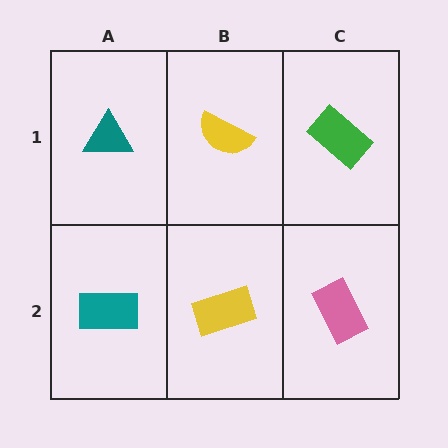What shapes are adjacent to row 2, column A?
A teal triangle (row 1, column A), a yellow rectangle (row 2, column B).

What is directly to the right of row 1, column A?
A yellow semicircle.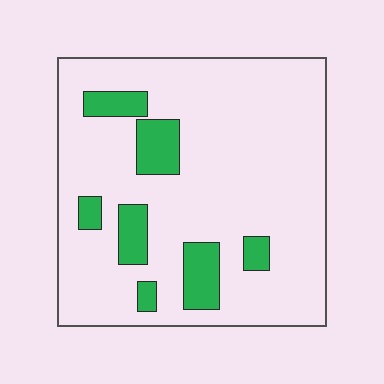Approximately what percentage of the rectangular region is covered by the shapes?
Approximately 15%.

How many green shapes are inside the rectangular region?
7.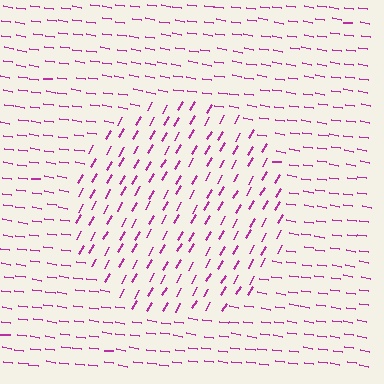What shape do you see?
I see a circle.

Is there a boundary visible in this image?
Yes, there is a texture boundary formed by a change in line orientation.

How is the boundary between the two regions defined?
The boundary is defined purely by a change in line orientation (approximately 68 degrees difference). All lines are the same color and thickness.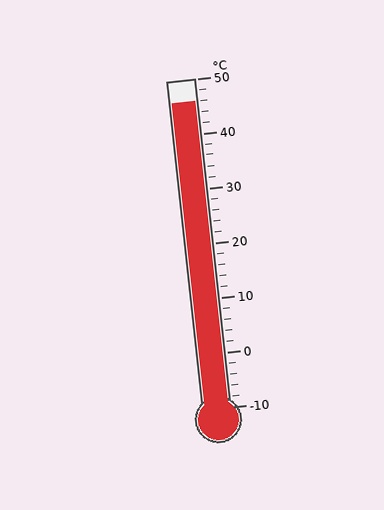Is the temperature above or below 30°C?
The temperature is above 30°C.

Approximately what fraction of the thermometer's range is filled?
The thermometer is filled to approximately 95% of its range.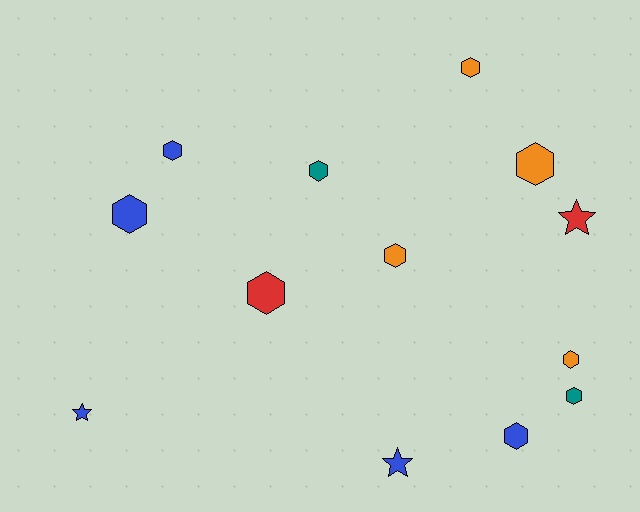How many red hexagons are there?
There is 1 red hexagon.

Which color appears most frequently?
Blue, with 5 objects.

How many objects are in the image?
There are 13 objects.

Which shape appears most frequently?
Hexagon, with 10 objects.